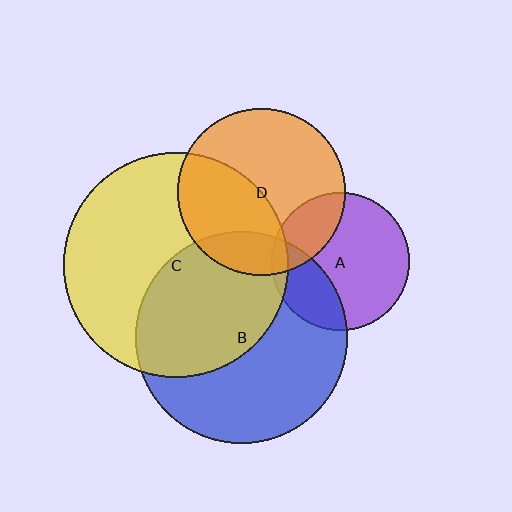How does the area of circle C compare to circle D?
Approximately 1.8 times.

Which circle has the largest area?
Circle C (yellow).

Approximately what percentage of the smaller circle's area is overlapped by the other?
Approximately 30%.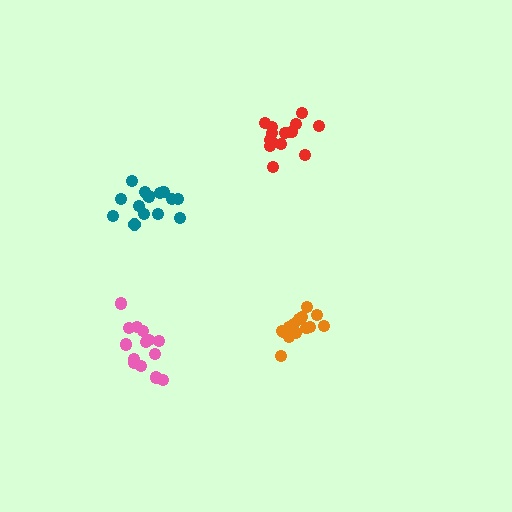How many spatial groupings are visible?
There are 4 spatial groupings.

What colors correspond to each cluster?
The clusters are colored: red, orange, teal, pink.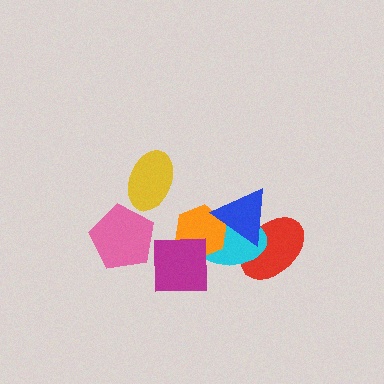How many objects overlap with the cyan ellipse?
4 objects overlap with the cyan ellipse.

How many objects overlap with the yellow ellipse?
0 objects overlap with the yellow ellipse.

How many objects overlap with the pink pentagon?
0 objects overlap with the pink pentagon.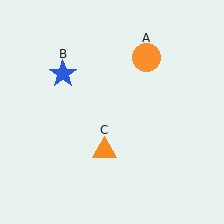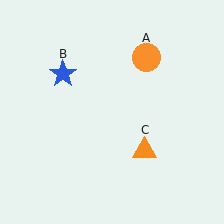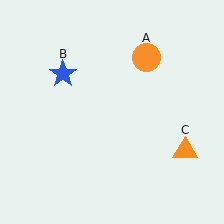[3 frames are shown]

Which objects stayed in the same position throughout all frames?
Orange circle (object A) and blue star (object B) remained stationary.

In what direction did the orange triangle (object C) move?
The orange triangle (object C) moved right.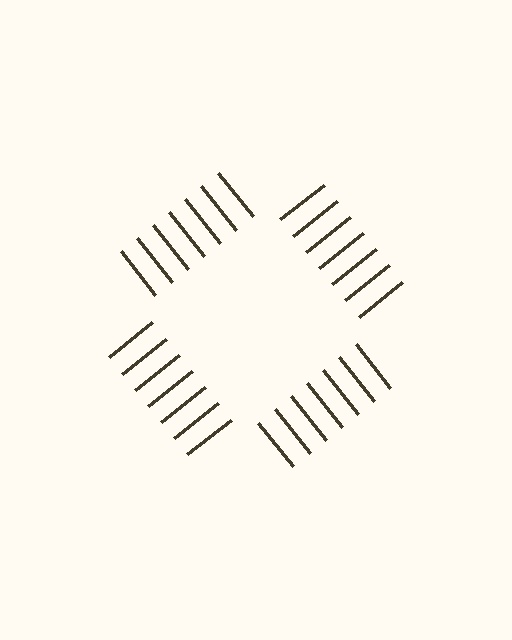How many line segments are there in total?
28 — 7 along each of the 4 edges.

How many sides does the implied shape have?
4 sides — the line-ends trace a square.